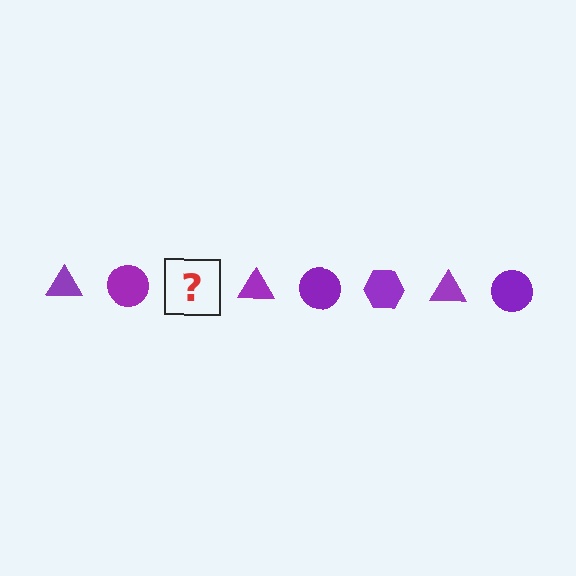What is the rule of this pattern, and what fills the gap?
The rule is that the pattern cycles through triangle, circle, hexagon shapes in purple. The gap should be filled with a purple hexagon.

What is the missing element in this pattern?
The missing element is a purple hexagon.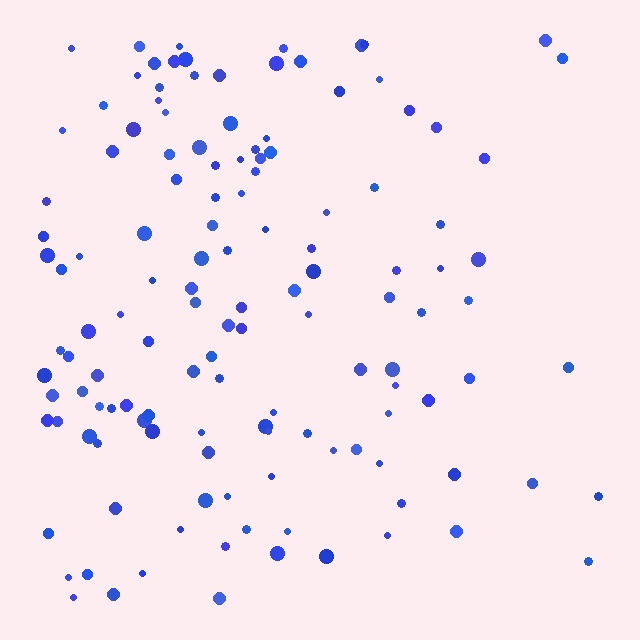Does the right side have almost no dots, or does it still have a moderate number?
Still a moderate number, just noticeably fewer than the left.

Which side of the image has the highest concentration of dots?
The left.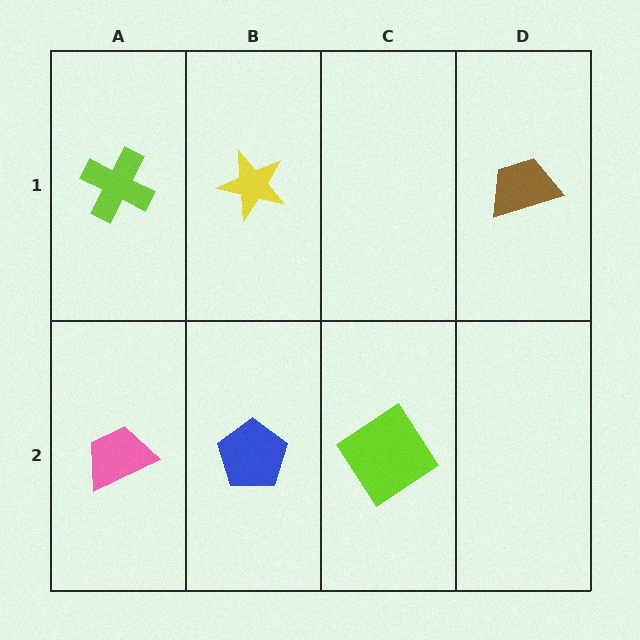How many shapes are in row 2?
3 shapes.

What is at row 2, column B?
A blue pentagon.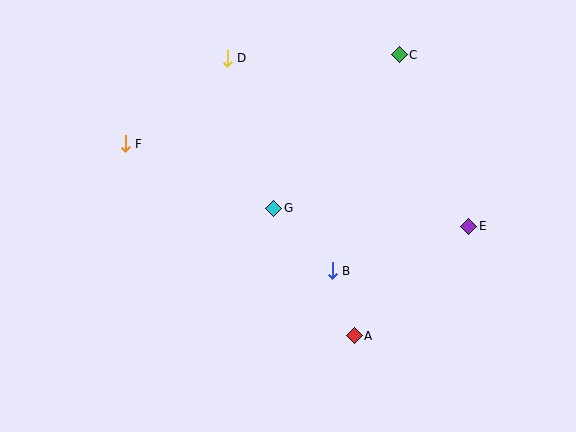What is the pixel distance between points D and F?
The distance between D and F is 133 pixels.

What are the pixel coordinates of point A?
Point A is at (354, 336).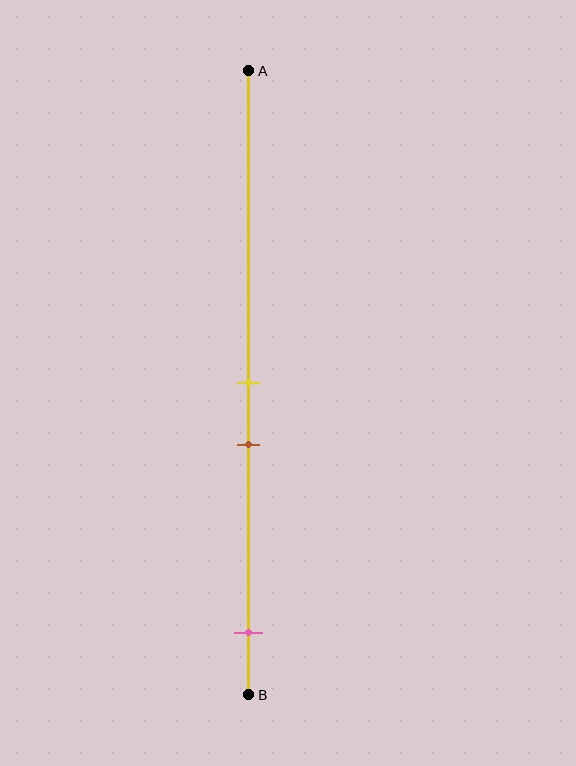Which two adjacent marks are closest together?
The yellow and brown marks are the closest adjacent pair.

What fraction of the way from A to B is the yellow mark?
The yellow mark is approximately 50% (0.5) of the way from A to B.